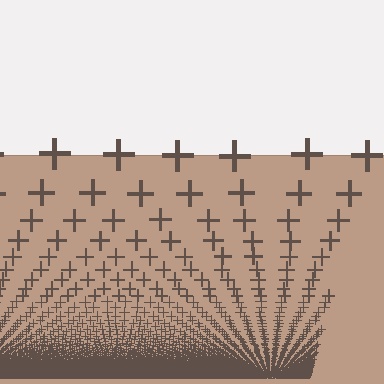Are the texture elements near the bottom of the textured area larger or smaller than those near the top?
Smaller. The gradient is inverted — elements near the bottom are smaller and denser.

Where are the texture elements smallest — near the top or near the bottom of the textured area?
Near the bottom.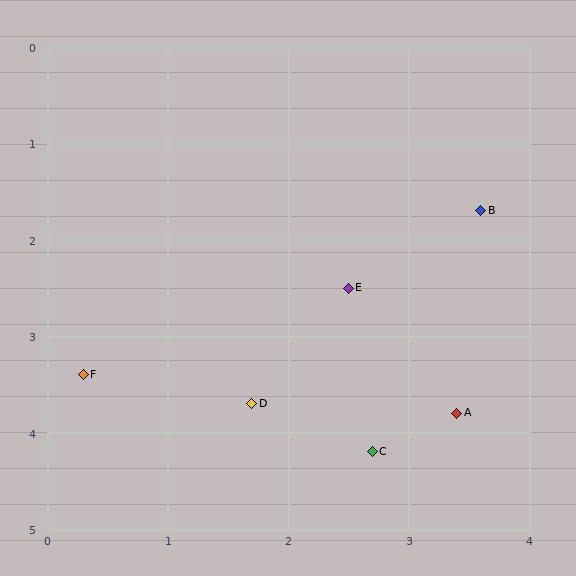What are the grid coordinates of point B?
Point B is at approximately (3.6, 1.7).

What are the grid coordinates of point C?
Point C is at approximately (2.7, 4.2).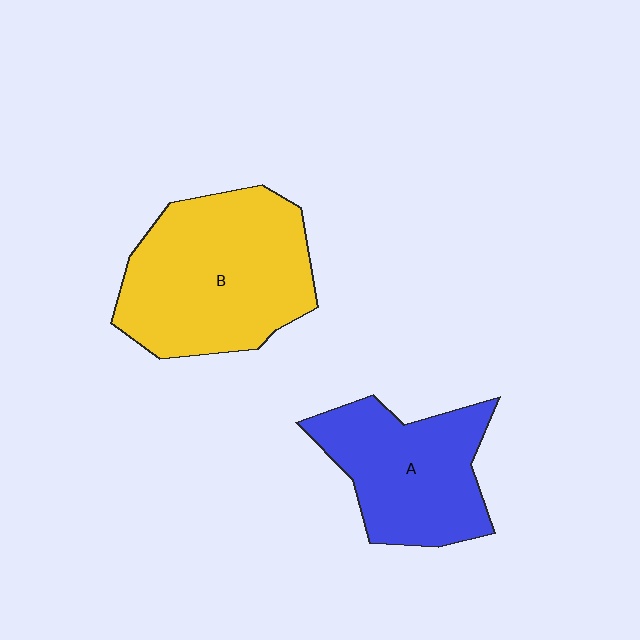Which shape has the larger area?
Shape B (yellow).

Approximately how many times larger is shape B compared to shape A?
Approximately 1.4 times.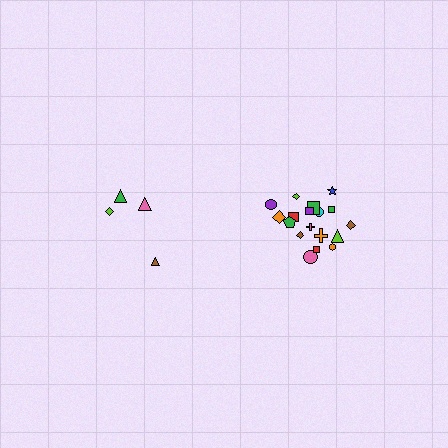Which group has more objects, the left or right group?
The right group.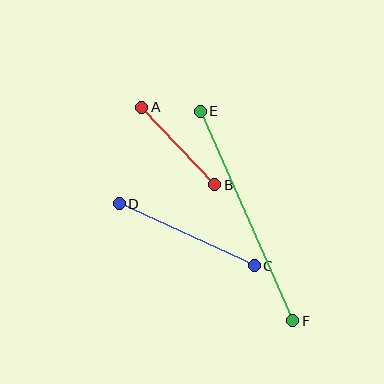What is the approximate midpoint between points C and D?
The midpoint is at approximately (187, 235) pixels.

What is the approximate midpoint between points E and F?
The midpoint is at approximately (246, 216) pixels.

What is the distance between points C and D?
The distance is approximately 148 pixels.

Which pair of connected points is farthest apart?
Points E and F are farthest apart.